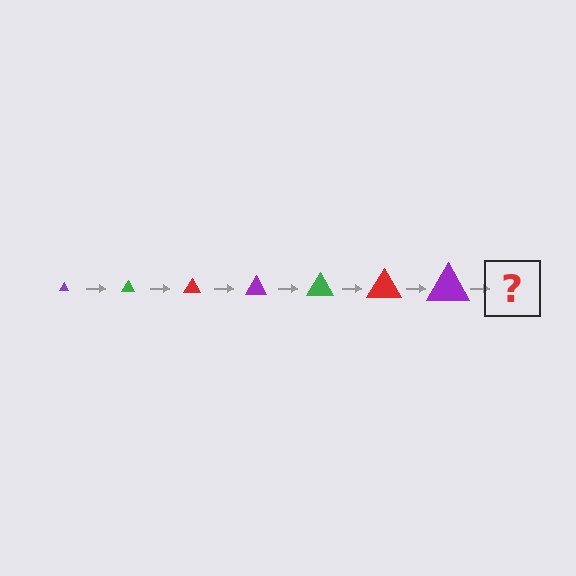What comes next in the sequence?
The next element should be a green triangle, larger than the previous one.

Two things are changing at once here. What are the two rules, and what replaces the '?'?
The two rules are that the triangle grows larger each step and the color cycles through purple, green, and red. The '?' should be a green triangle, larger than the previous one.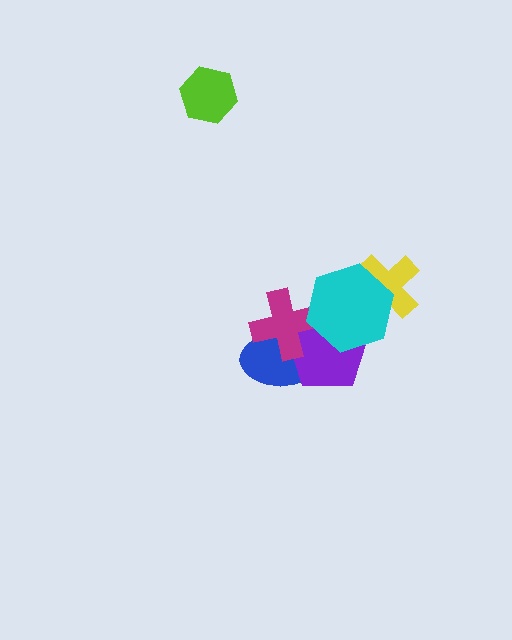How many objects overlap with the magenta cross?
3 objects overlap with the magenta cross.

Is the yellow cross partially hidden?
Yes, it is partially covered by another shape.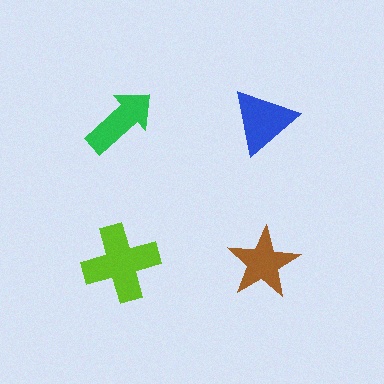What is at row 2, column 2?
A brown star.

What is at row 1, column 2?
A blue triangle.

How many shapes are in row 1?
2 shapes.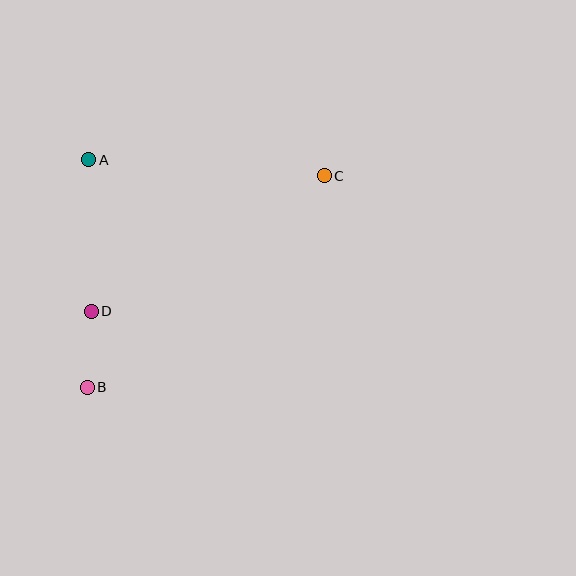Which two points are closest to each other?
Points B and D are closest to each other.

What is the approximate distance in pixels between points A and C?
The distance between A and C is approximately 236 pixels.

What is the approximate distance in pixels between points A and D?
The distance between A and D is approximately 152 pixels.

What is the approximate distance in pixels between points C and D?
The distance between C and D is approximately 270 pixels.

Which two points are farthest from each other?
Points B and C are farthest from each other.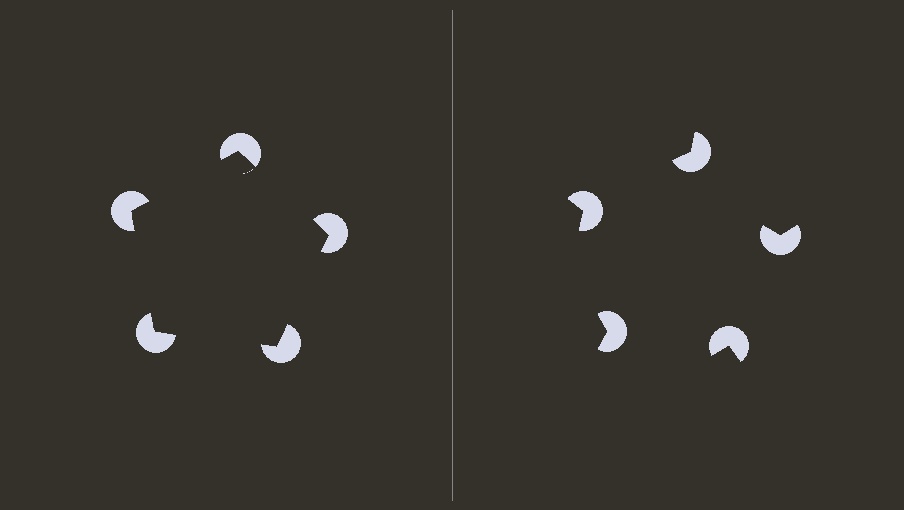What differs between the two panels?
The pac-man discs are positioned identically on both sides; only the wedge orientations differ. On the left they align to a pentagon; on the right they are misaligned.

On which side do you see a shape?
An illusory pentagon appears on the left side. On the right side the wedge cuts are rotated, so no coherent shape forms.